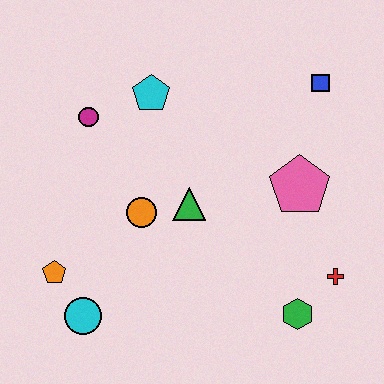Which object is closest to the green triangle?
The orange circle is closest to the green triangle.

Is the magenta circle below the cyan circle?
No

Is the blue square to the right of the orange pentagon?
Yes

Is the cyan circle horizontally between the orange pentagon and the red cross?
Yes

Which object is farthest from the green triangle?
The blue square is farthest from the green triangle.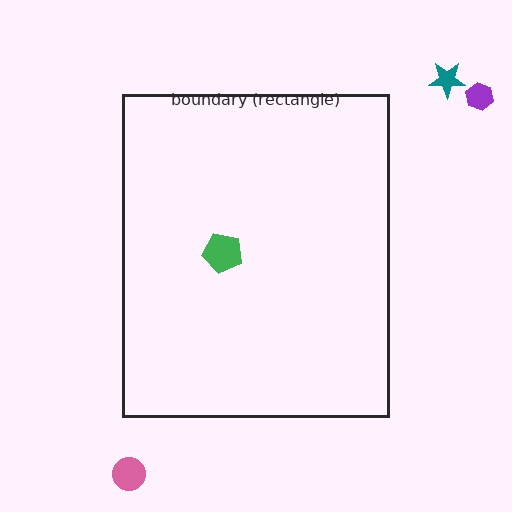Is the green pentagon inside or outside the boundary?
Inside.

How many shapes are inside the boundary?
1 inside, 3 outside.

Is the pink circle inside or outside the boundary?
Outside.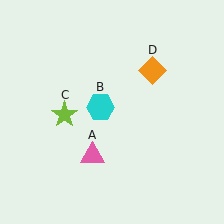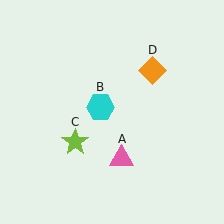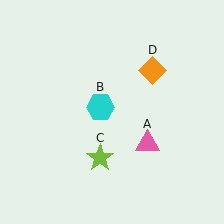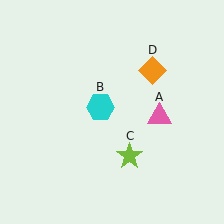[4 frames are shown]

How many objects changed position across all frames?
2 objects changed position: pink triangle (object A), lime star (object C).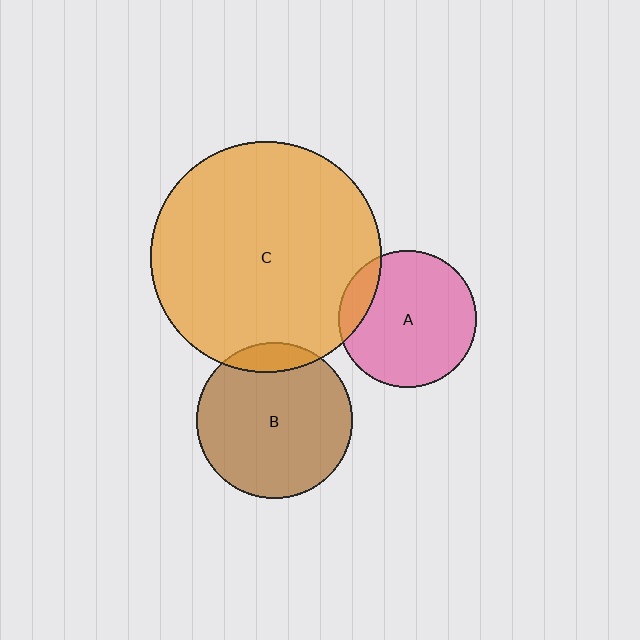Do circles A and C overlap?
Yes.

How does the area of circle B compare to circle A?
Approximately 1.3 times.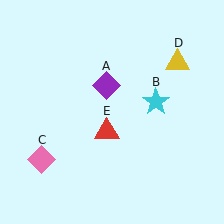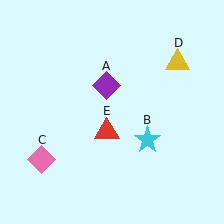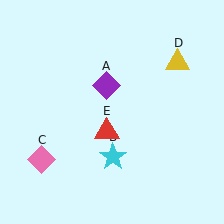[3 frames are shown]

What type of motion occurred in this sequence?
The cyan star (object B) rotated clockwise around the center of the scene.